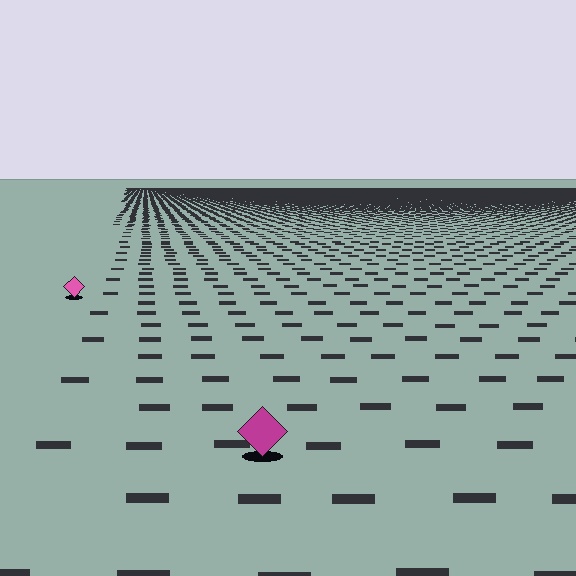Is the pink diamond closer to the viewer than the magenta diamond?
No. The magenta diamond is closer — you can tell from the texture gradient: the ground texture is coarser near it.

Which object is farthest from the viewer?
The pink diamond is farthest from the viewer. It appears smaller and the ground texture around it is denser.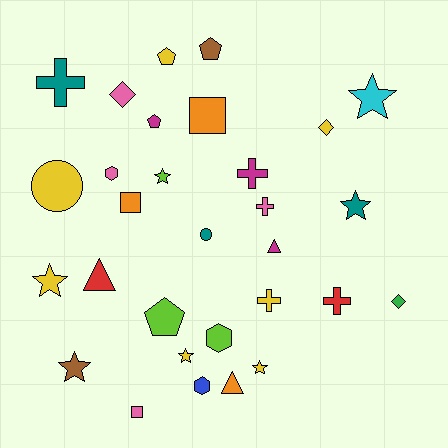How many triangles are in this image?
There are 3 triangles.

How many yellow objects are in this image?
There are 7 yellow objects.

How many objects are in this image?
There are 30 objects.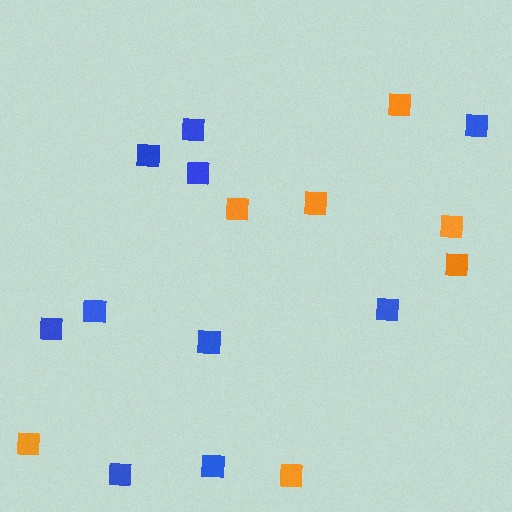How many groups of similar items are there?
There are 2 groups: one group of orange squares (7) and one group of blue squares (10).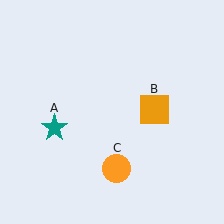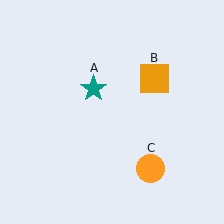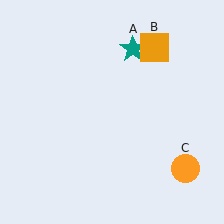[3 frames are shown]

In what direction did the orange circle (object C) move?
The orange circle (object C) moved right.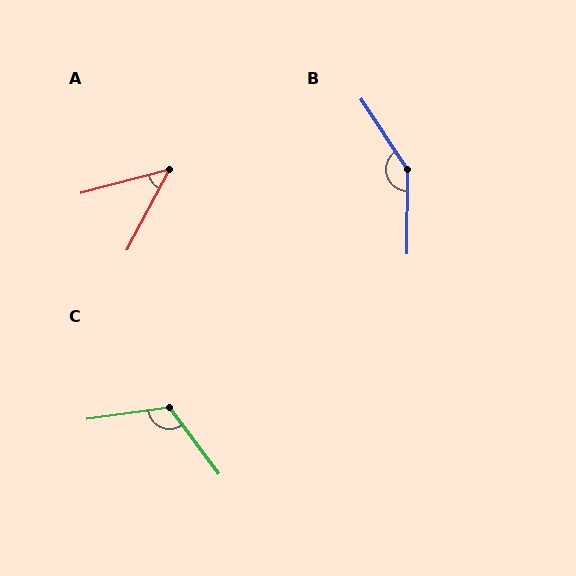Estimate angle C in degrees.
Approximately 119 degrees.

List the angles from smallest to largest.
A (47°), C (119°), B (146°).